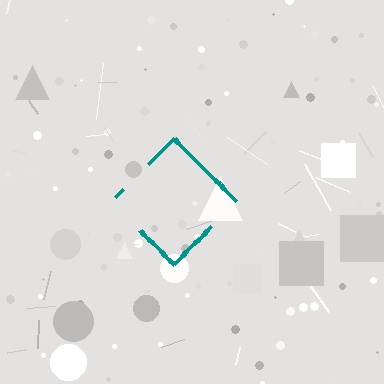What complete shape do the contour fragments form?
The contour fragments form a diamond.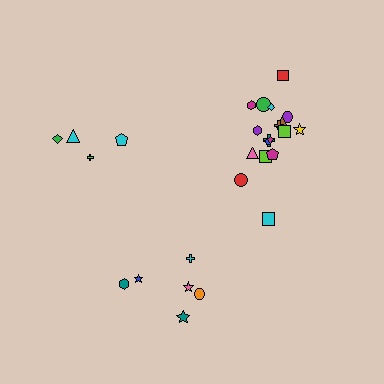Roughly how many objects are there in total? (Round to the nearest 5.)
Roughly 30 objects in total.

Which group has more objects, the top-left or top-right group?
The top-right group.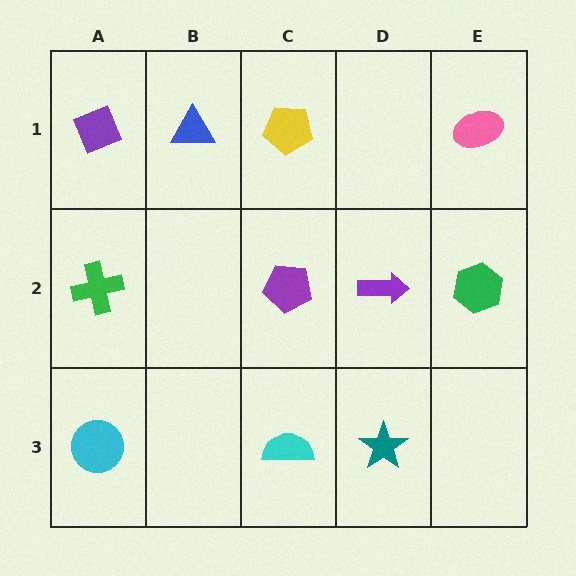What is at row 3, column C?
A cyan semicircle.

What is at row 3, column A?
A cyan circle.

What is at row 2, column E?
A green hexagon.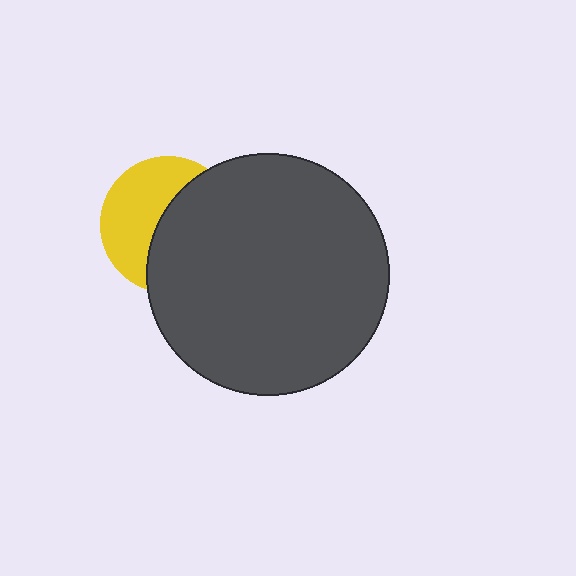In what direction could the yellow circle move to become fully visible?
The yellow circle could move left. That would shift it out from behind the dark gray circle entirely.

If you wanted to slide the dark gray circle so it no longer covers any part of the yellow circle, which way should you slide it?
Slide it right — that is the most direct way to separate the two shapes.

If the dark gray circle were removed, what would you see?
You would see the complete yellow circle.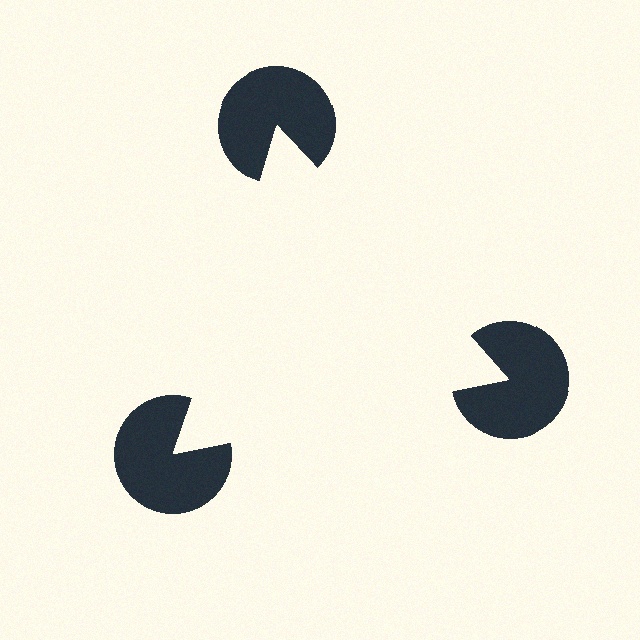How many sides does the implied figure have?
3 sides.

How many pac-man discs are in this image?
There are 3 — one at each vertex of the illusory triangle.